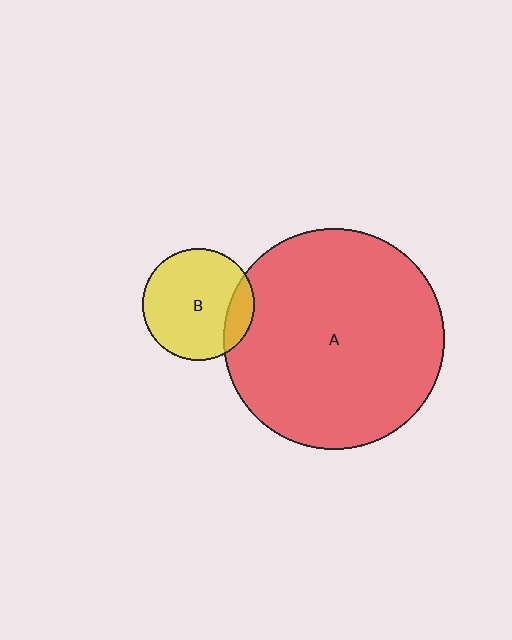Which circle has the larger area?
Circle A (red).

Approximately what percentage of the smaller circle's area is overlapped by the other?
Approximately 15%.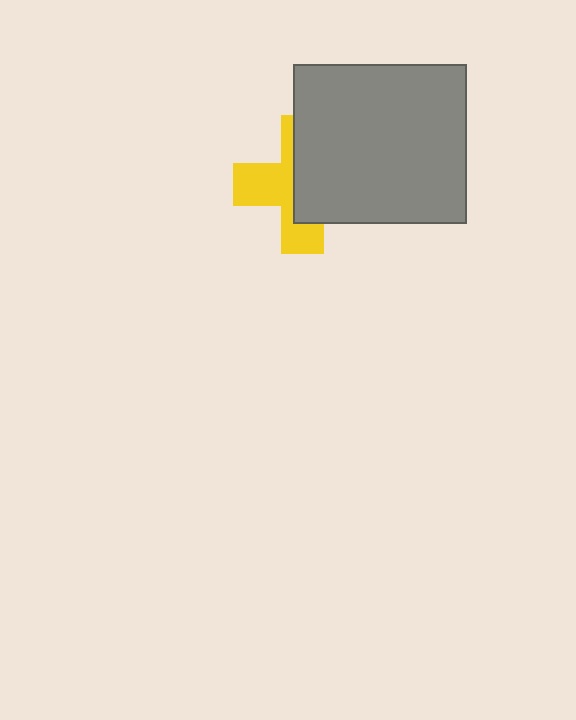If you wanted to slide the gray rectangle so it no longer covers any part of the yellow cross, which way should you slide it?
Slide it right — that is the most direct way to separate the two shapes.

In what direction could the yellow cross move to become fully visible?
The yellow cross could move left. That would shift it out from behind the gray rectangle entirely.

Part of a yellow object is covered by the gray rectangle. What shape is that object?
It is a cross.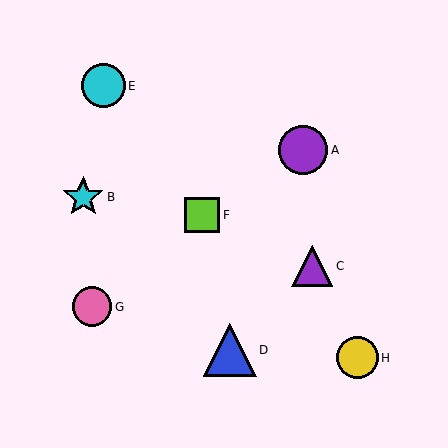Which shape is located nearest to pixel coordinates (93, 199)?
The cyan star (labeled B) at (83, 197) is nearest to that location.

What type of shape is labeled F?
Shape F is a lime square.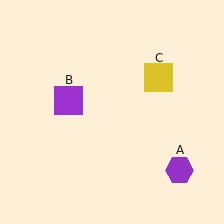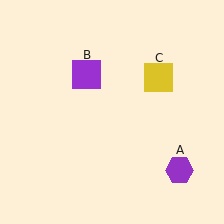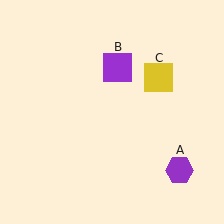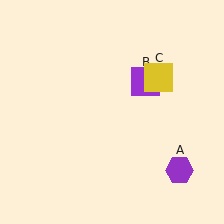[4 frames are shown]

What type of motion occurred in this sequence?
The purple square (object B) rotated clockwise around the center of the scene.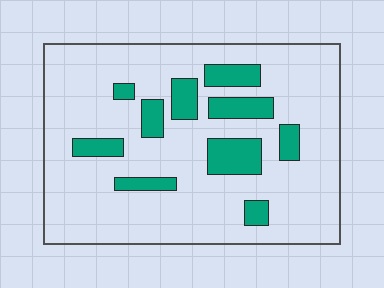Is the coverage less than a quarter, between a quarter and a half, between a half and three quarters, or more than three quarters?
Less than a quarter.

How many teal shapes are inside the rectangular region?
10.